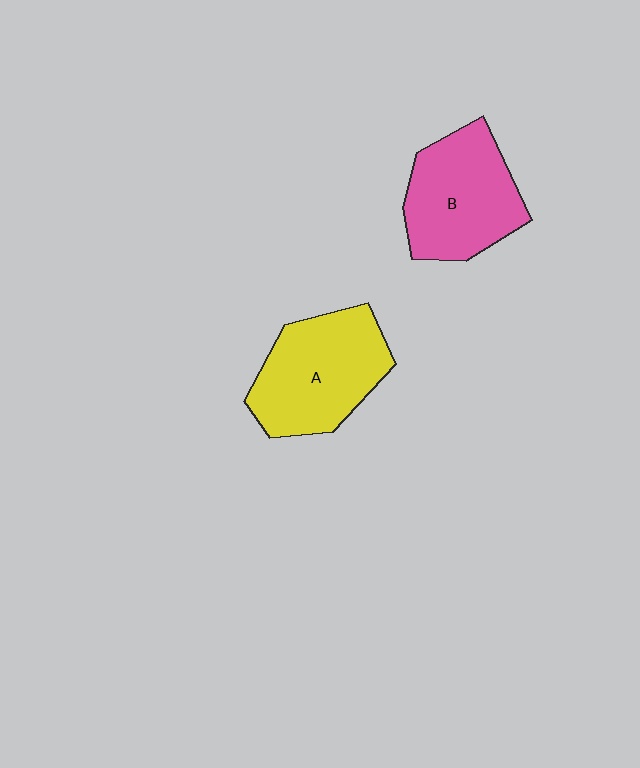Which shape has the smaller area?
Shape B (pink).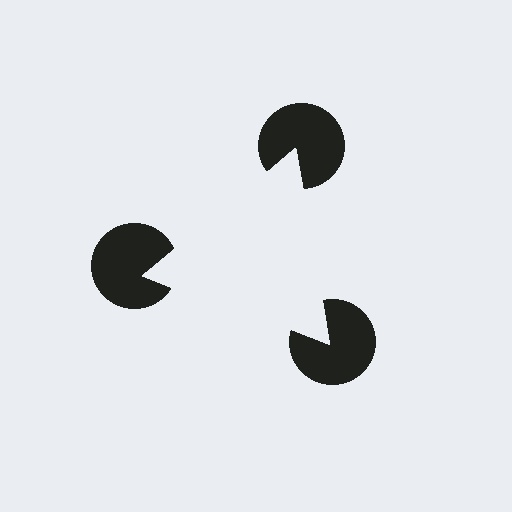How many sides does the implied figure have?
3 sides.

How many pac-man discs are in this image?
There are 3 — one at each vertex of the illusory triangle.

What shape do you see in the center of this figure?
An illusory triangle — its edges are inferred from the aligned wedge cuts in the pac-man discs, not physically drawn.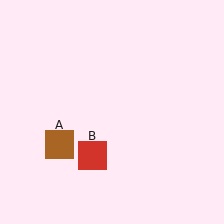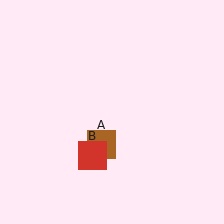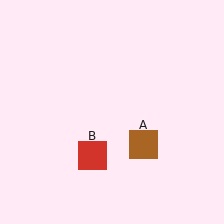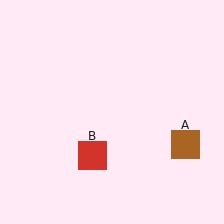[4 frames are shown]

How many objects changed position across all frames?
1 object changed position: brown square (object A).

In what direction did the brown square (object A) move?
The brown square (object A) moved right.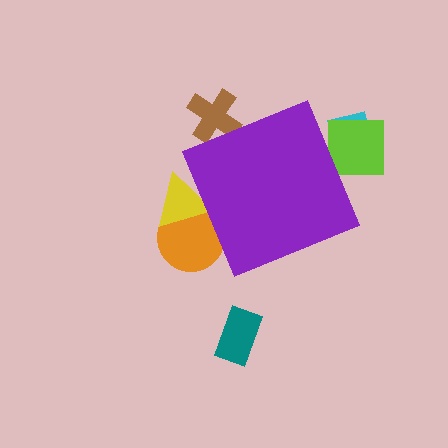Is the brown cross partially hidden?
Yes, the brown cross is partially hidden behind the purple diamond.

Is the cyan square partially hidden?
Yes, the cyan square is partially hidden behind the purple diamond.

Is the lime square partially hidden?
Yes, the lime square is partially hidden behind the purple diamond.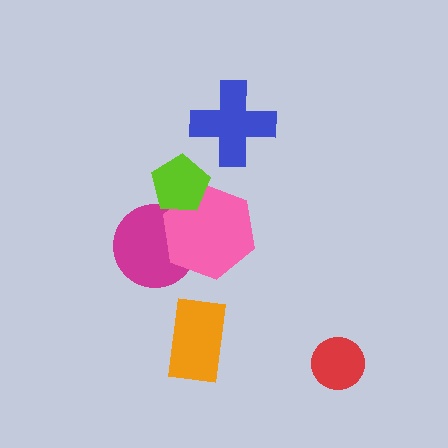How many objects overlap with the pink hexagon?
2 objects overlap with the pink hexagon.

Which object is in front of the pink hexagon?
The lime pentagon is in front of the pink hexagon.